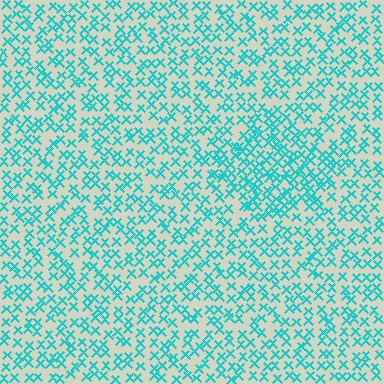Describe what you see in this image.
The image contains small cyan elements arranged at two different densities. A diamond-shaped region is visible where the elements are more densely packed than the surrounding area.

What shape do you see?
I see a diamond.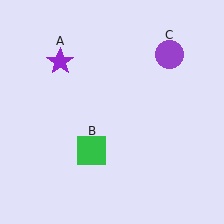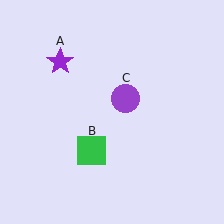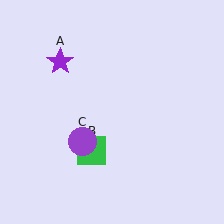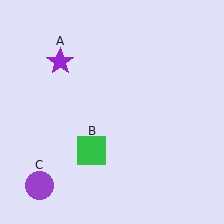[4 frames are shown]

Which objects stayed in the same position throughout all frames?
Purple star (object A) and green square (object B) remained stationary.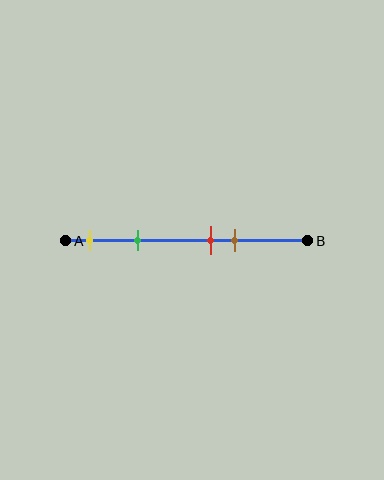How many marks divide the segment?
There are 4 marks dividing the segment.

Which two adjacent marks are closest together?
The red and brown marks are the closest adjacent pair.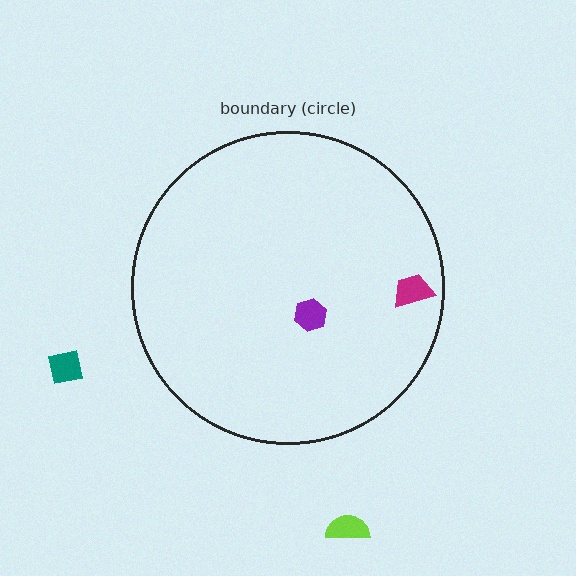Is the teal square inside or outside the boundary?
Outside.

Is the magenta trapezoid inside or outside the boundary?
Inside.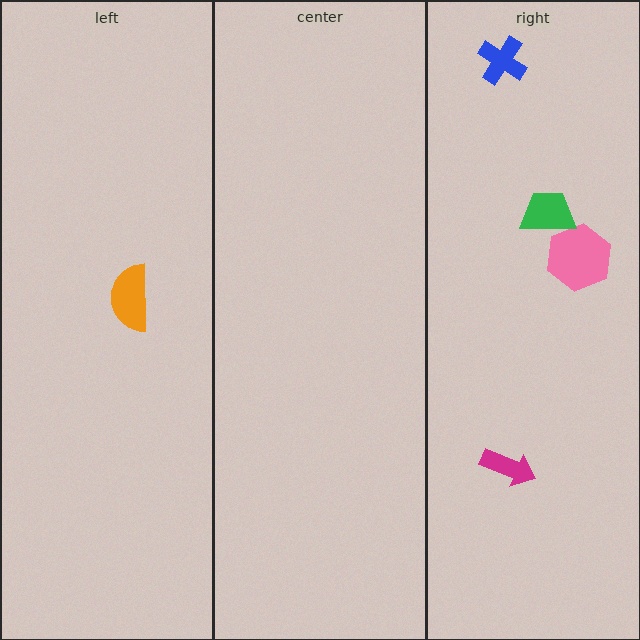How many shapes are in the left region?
1.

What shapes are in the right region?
The pink hexagon, the blue cross, the magenta arrow, the green trapezoid.